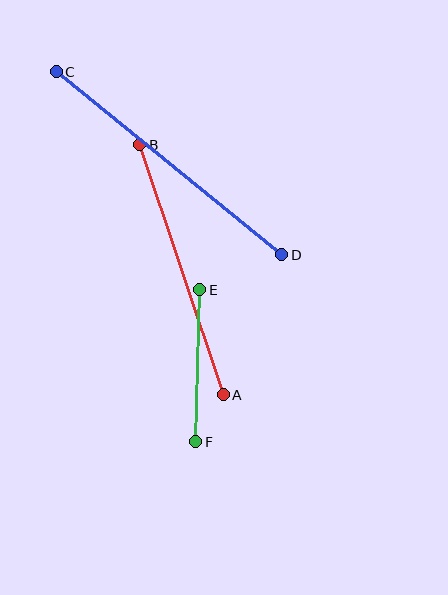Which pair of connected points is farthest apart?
Points C and D are farthest apart.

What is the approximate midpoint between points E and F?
The midpoint is at approximately (198, 366) pixels.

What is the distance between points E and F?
The distance is approximately 152 pixels.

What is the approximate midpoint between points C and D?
The midpoint is at approximately (169, 163) pixels.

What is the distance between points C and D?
The distance is approximately 291 pixels.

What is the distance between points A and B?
The distance is approximately 264 pixels.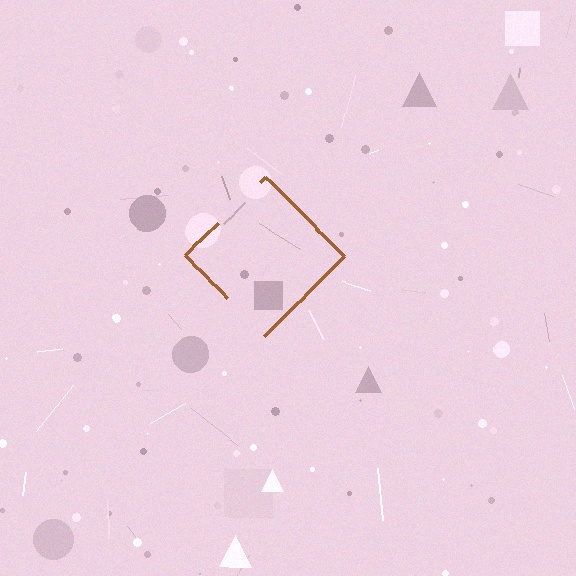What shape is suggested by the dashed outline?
The dashed outline suggests a diamond.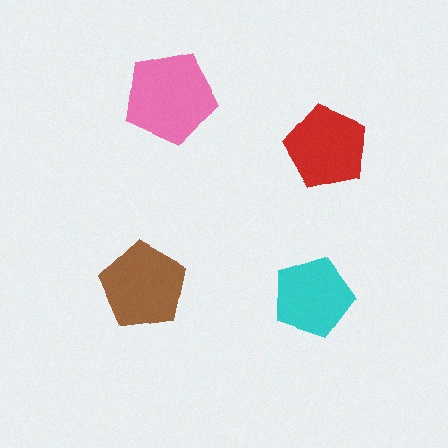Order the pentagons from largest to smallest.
the pink one, the brown one, the red one, the cyan one.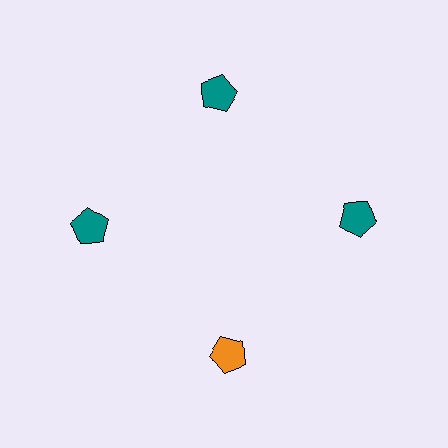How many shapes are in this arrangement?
There are 4 shapes arranged in a ring pattern.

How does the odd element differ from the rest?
It has a different color: orange instead of teal.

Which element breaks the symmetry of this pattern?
The orange pentagon at roughly the 6 o'clock position breaks the symmetry. All other shapes are teal pentagons.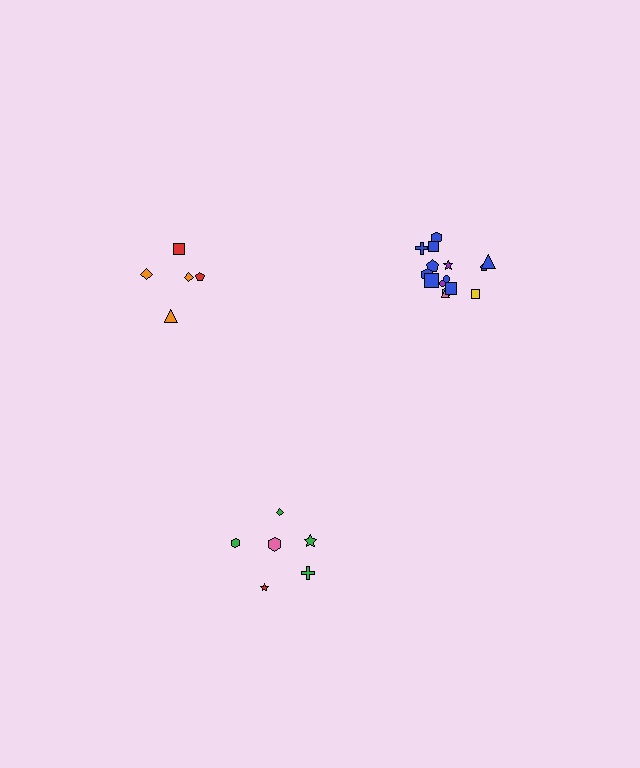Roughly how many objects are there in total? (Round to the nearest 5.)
Roughly 25 objects in total.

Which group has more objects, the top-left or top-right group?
The top-right group.